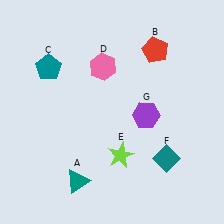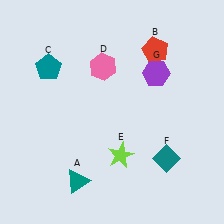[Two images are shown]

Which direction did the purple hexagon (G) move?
The purple hexagon (G) moved up.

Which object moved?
The purple hexagon (G) moved up.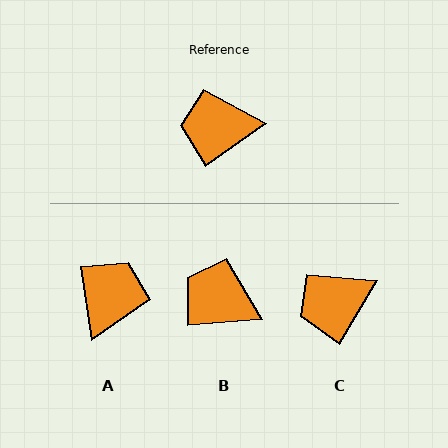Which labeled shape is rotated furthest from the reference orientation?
A, about 117 degrees away.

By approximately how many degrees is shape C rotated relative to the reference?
Approximately 23 degrees counter-clockwise.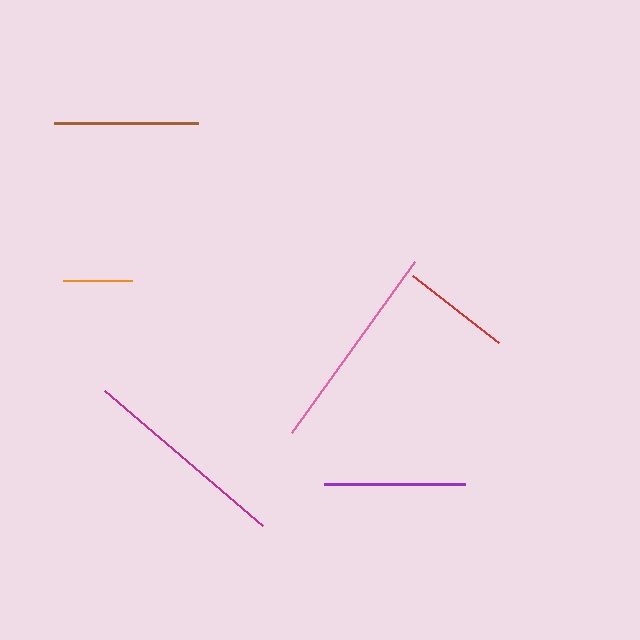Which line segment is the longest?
The pink line is the longest at approximately 211 pixels.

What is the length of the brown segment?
The brown segment is approximately 144 pixels long.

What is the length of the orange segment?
The orange segment is approximately 69 pixels long.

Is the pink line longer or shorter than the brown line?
The pink line is longer than the brown line.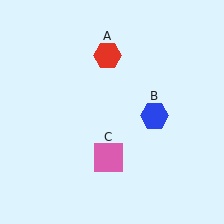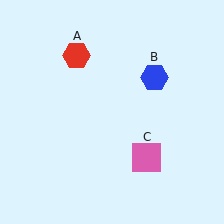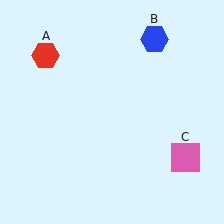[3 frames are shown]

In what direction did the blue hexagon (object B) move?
The blue hexagon (object B) moved up.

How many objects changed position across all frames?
3 objects changed position: red hexagon (object A), blue hexagon (object B), pink square (object C).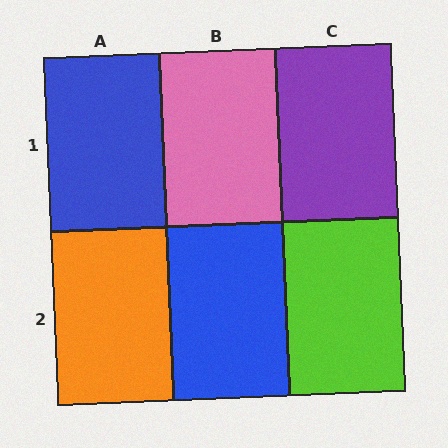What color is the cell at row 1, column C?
Purple.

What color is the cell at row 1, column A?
Blue.